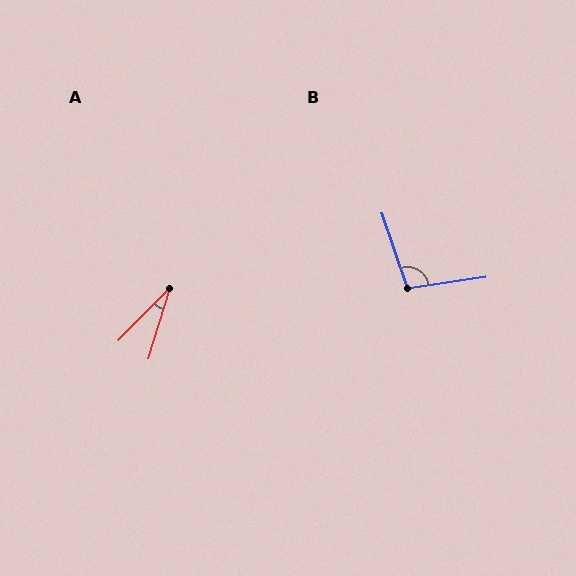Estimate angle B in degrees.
Approximately 100 degrees.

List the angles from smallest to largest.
A (28°), B (100°).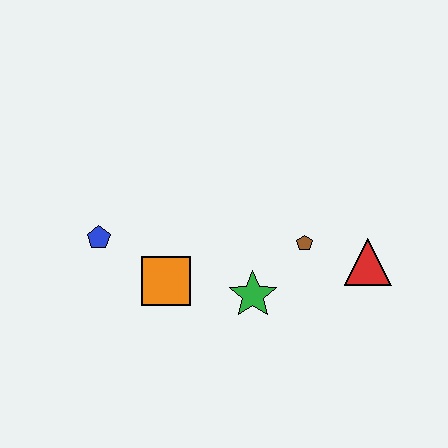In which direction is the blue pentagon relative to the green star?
The blue pentagon is to the left of the green star.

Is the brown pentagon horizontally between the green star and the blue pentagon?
No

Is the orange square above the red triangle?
No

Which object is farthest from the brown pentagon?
The blue pentagon is farthest from the brown pentagon.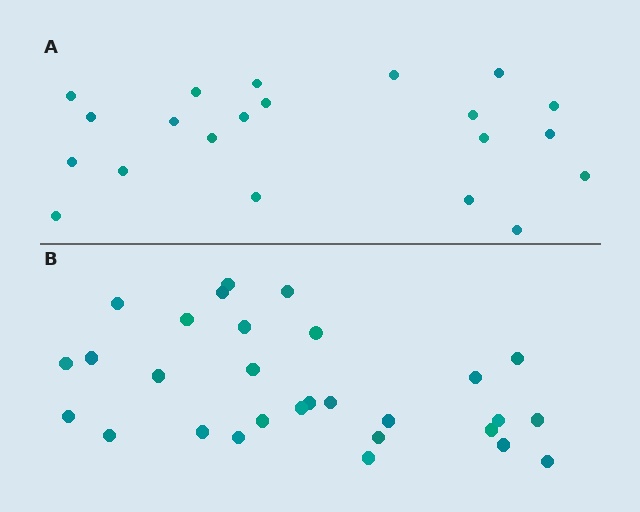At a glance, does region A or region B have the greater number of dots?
Region B (the bottom region) has more dots.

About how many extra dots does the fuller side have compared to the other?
Region B has roughly 8 or so more dots than region A.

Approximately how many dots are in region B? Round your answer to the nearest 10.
About 30 dots. (The exact count is 29, which rounds to 30.)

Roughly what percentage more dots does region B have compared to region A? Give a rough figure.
About 40% more.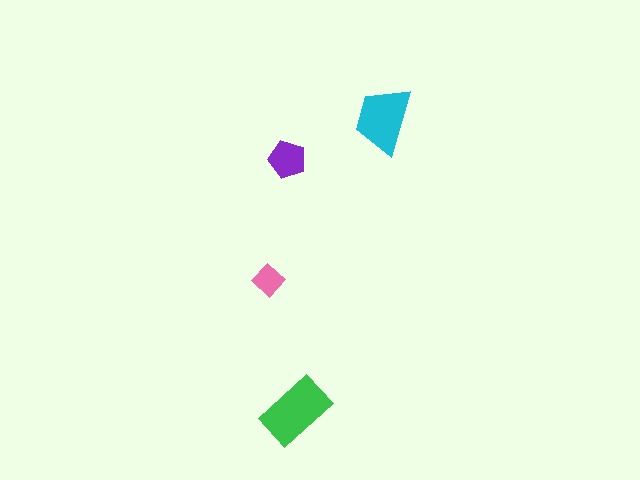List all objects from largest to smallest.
The green rectangle, the cyan trapezoid, the purple pentagon, the pink diamond.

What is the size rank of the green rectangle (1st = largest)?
1st.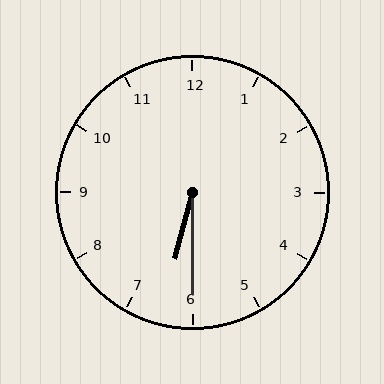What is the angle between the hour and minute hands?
Approximately 15 degrees.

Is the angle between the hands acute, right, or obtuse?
It is acute.